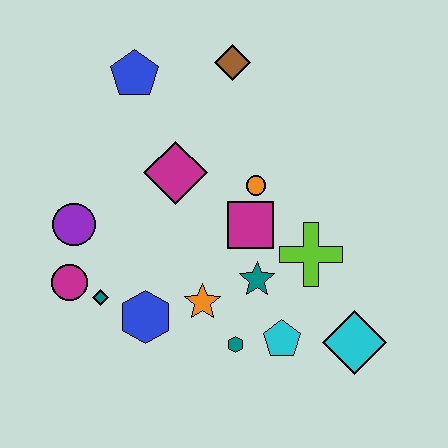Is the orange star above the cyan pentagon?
Yes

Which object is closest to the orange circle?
The magenta square is closest to the orange circle.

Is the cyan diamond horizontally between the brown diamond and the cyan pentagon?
No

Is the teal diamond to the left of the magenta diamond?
Yes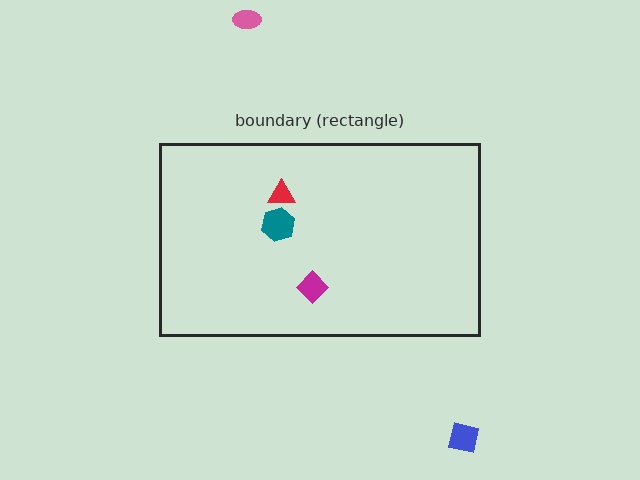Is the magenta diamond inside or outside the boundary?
Inside.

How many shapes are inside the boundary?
3 inside, 2 outside.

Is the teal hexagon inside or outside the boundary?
Inside.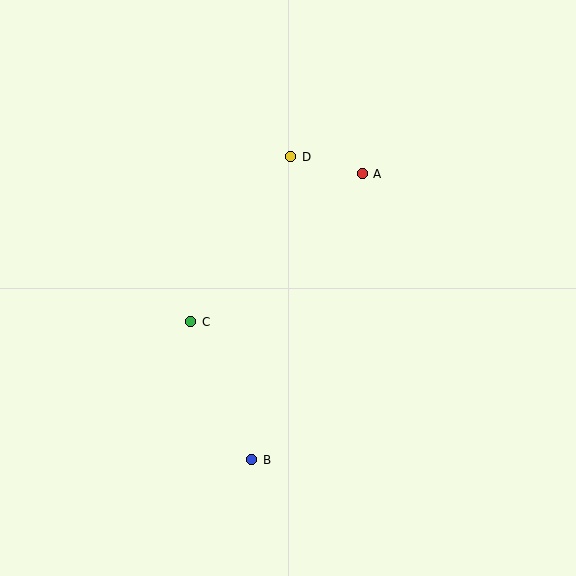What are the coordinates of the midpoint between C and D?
The midpoint between C and D is at (241, 239).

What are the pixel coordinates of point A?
Point A is at (362, 174).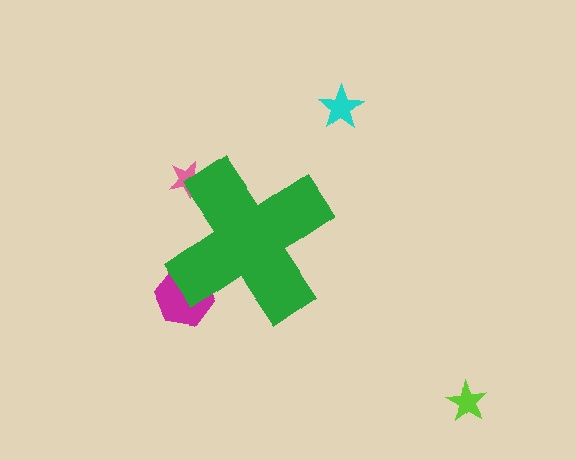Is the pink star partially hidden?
Yes, the pink star is partially hidden behind the green cross.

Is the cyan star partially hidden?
No, the cyan star is fully visible.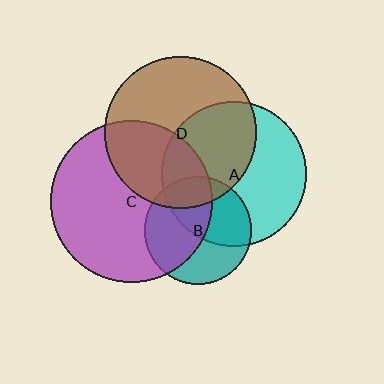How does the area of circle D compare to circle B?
Approximately 2.0 times.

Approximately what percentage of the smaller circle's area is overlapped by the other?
Approximately 45%.